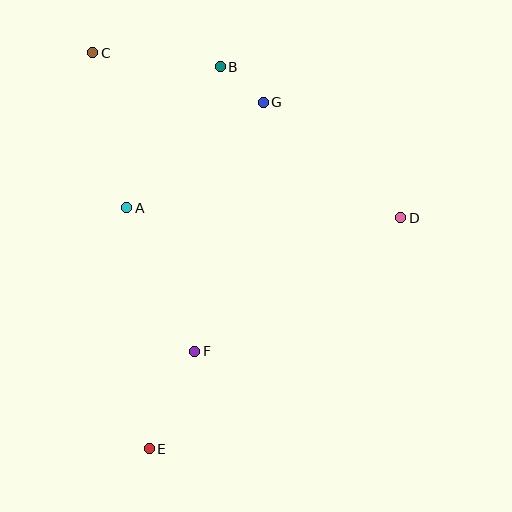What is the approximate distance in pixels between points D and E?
The distance between D and E is approximately 341 pixels.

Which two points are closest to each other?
Points B and G are closest to each other.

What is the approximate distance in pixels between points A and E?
The distance between A and E is approximately 242 pixels.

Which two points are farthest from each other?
Points C and E are farthest from each other.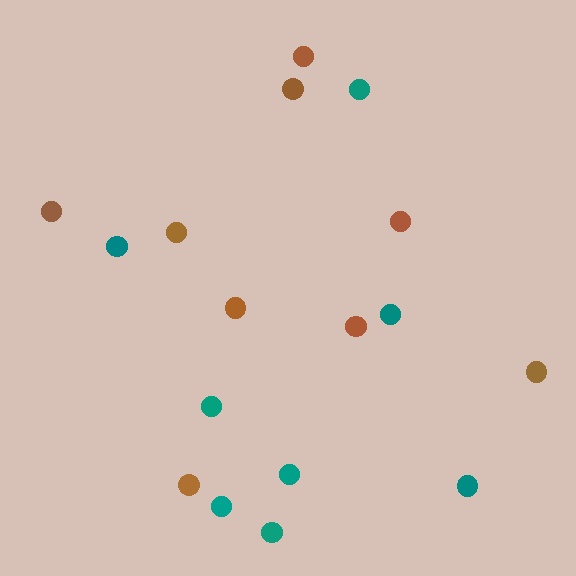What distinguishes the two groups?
There are 2 groups: one group of teal circles (8) and one group of brown circles (9).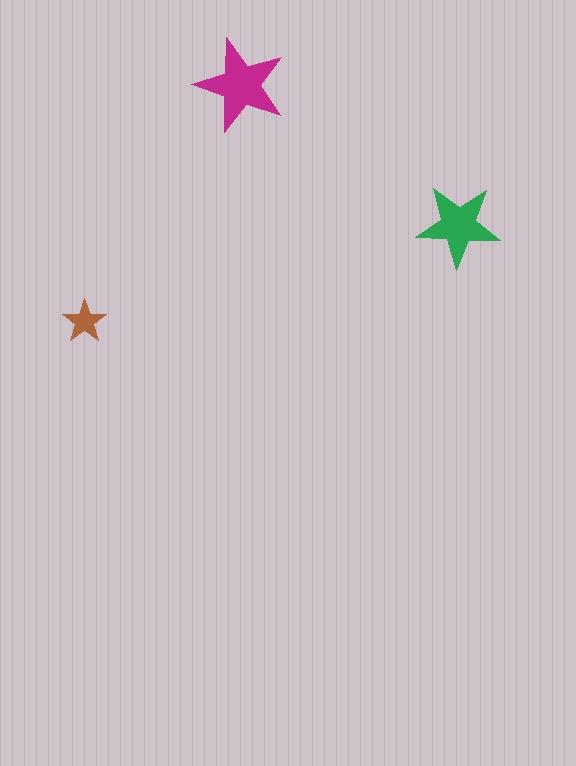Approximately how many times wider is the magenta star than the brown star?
About 2 times wider.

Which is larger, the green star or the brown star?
The green one.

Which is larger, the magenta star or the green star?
The magenta one.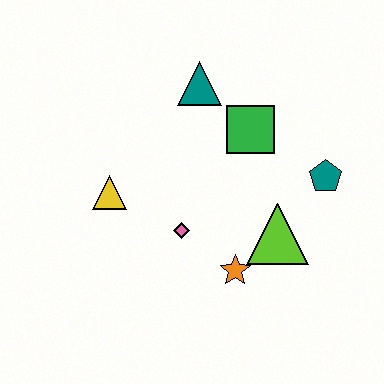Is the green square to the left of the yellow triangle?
No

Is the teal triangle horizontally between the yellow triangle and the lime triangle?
Yes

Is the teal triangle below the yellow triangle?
No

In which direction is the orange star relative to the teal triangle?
The orange star is below the teal triangle.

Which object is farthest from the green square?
The yellow triangle is farthest from the green square.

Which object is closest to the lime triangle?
The orange star is closest to the lime triangle.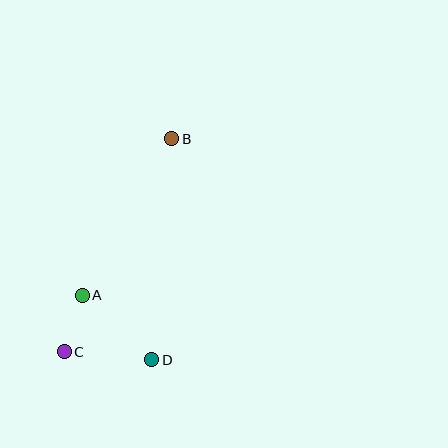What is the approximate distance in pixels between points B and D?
The distance between B and D is approximately 222 pixels.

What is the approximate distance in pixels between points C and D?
The distance between C and D is approximately 88 pixels.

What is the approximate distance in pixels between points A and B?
The distance between A and B is approximately 181 pixels.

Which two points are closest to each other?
Points A and C are closest to each other.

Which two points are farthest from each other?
Points B and C are farthest from each other.